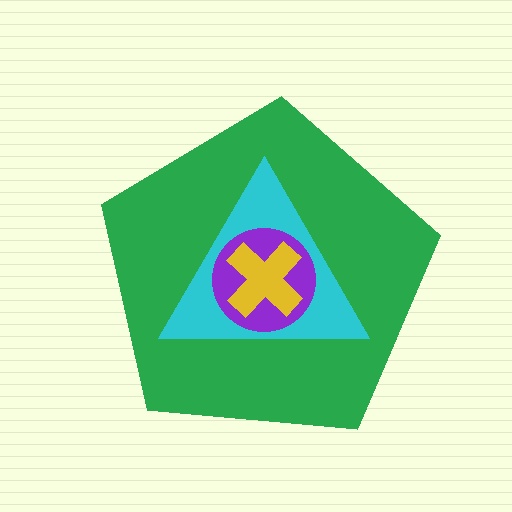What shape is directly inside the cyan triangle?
The purple circle.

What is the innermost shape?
The yellow cross.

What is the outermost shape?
The green pentagon.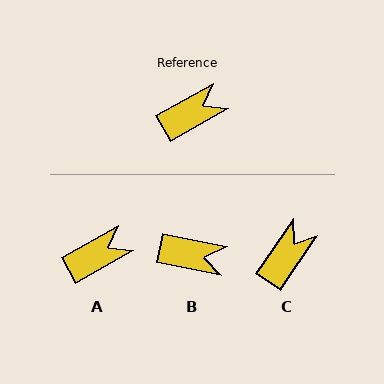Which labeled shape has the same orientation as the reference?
A.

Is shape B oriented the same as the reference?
No, it is off by about 41 degrees.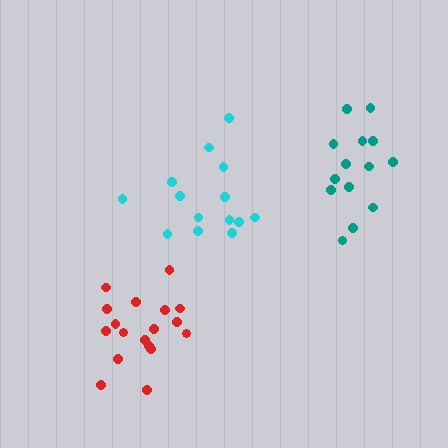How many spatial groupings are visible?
There are 3 spatial groupings.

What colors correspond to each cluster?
The clusters are colored: red, teal, cyan.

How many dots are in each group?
Group 1: 18 dots, Group 2: 14 dots, Group 3: 15 dots (47 total).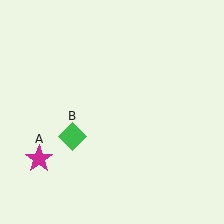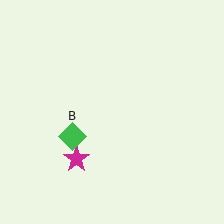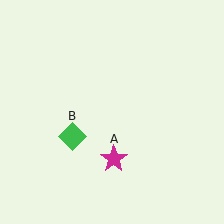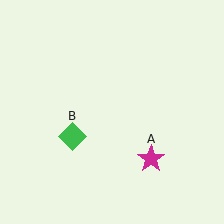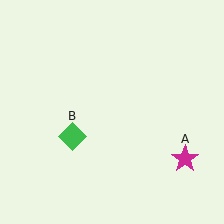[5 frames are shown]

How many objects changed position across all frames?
1 object changed position: magenta star (object A).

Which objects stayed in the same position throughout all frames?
Green diamond (object B) remained stationary.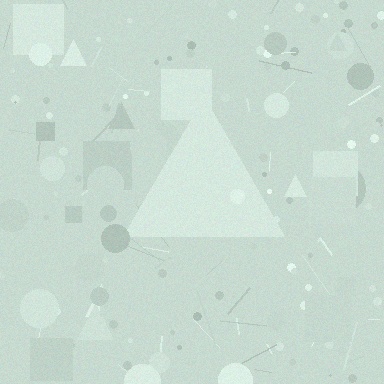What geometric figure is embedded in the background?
A triangle is embedded in the background.